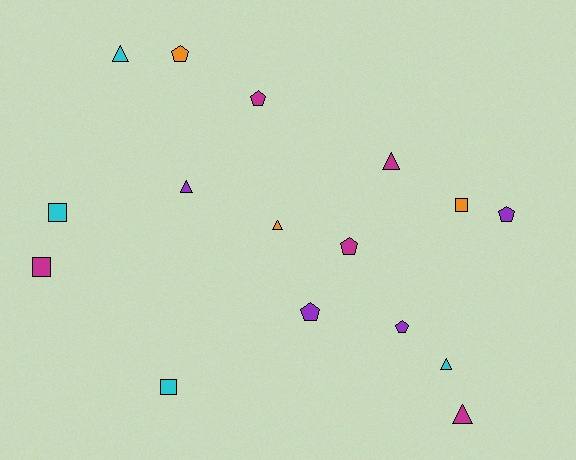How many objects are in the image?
There are 16 objects.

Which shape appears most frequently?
Triangle, with 6 objects.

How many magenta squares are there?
There is 1 magenta square.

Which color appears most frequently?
Magenta, with 5 objects.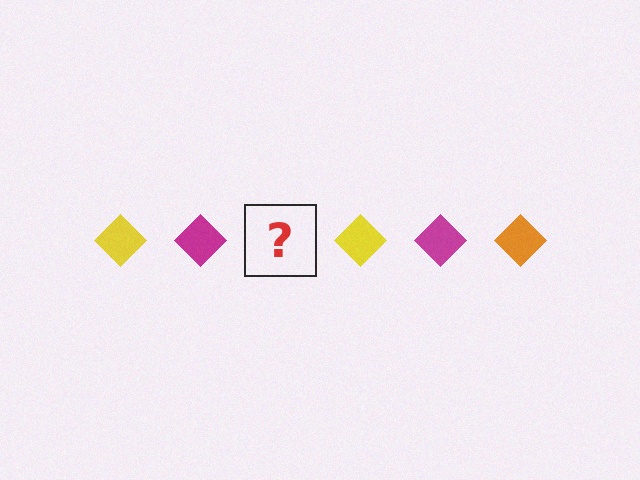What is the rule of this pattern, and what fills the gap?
The rule is that the pattern cycles through yellow, magenta, orange diamonds. The gap should be filled with an orange diamond.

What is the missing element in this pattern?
The missing element is an orange diamond.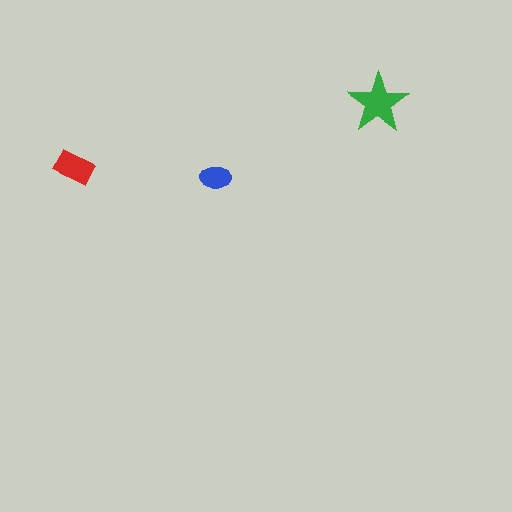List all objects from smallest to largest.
The blue ellipse, the red rectangle, the green star.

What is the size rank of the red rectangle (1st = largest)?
2nd.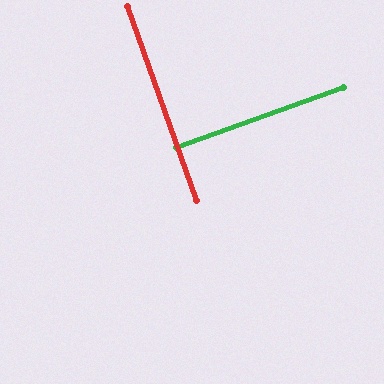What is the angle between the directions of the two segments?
Approximately 90 degrees.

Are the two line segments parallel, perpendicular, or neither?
Perpendicular — they meet at approximately 90°.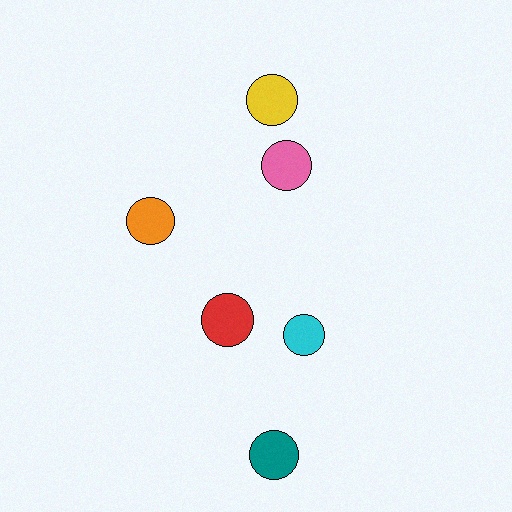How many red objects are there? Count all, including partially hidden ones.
There is 1 red object.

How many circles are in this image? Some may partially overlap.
There are 6 circles.